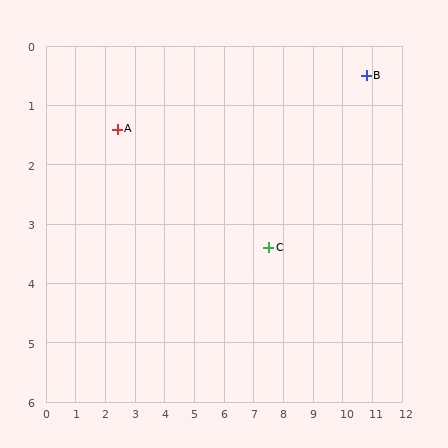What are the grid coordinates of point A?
Point A is at approximately (2.4, 1.4).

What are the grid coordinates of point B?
Point B is at approximately (10.8, 0.5).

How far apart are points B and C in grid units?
Points B and C are about 4.4 grid units apart.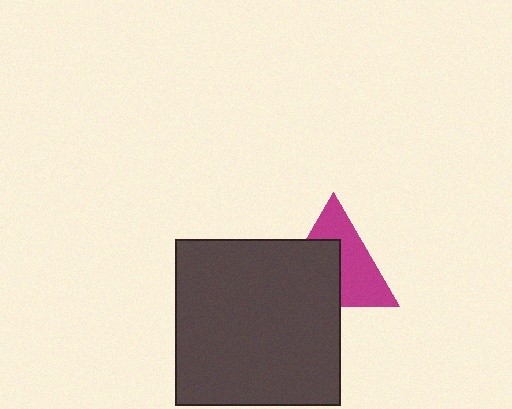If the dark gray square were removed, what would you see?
You would see the complete magenta triangle.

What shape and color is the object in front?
The object in front is a dark gray square.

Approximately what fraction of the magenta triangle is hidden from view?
Roughly 48% of the magenta triangle is hidden behind the dark gray square.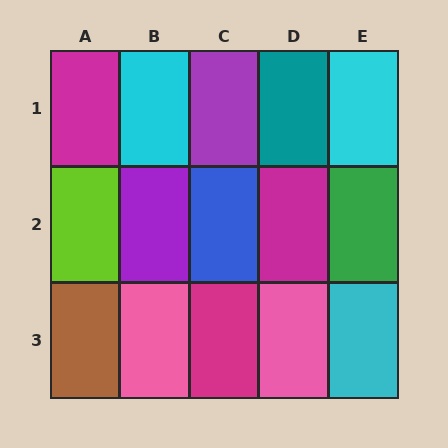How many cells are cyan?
3 cells are cyan.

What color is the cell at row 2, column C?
Blue.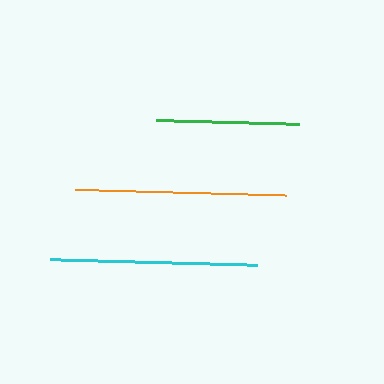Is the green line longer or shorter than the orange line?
The orange line is longer than the green line.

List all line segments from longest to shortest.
From longest to shortest: orange, cyan, green.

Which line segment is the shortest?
The green line is the shortest at approximately 142 pixels.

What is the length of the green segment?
The green segment is approximately 142 pixels long.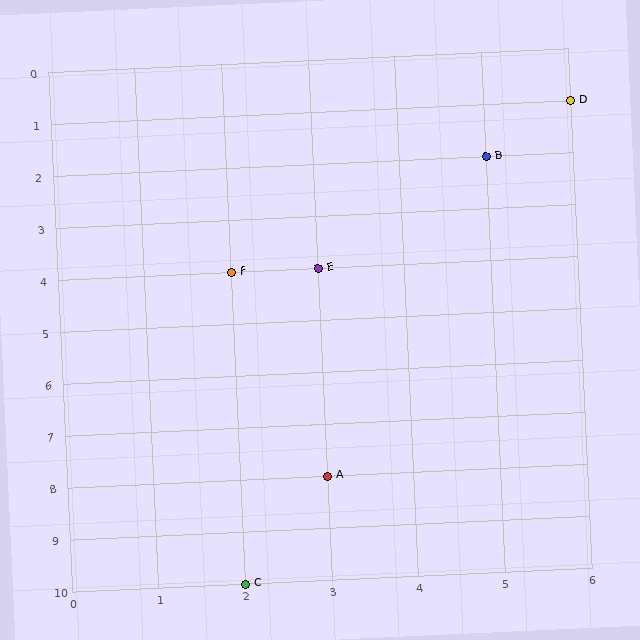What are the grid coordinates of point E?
Point E is at grid coordinates (3, 4).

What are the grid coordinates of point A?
Point A is at grid coordinates (3, 8).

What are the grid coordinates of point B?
Point B is at grid coordinates (5, 2).